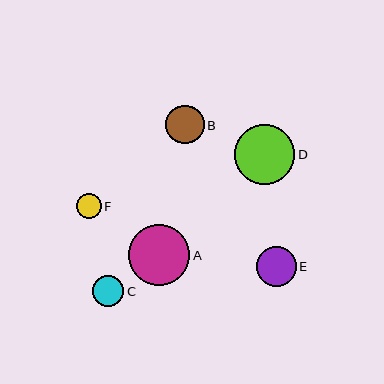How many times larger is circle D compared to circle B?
Circle D is approximately 1.6 times the size of circle B.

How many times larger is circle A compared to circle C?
Circle A is approximately 1.9 times the size of circle C.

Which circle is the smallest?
Circle F is the smallest with a size of approximately 25 pixels.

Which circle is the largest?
Circle A is the largest with a size of approximately 61 pixels.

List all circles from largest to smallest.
From largest to smallest: A, D, E, B, C, F.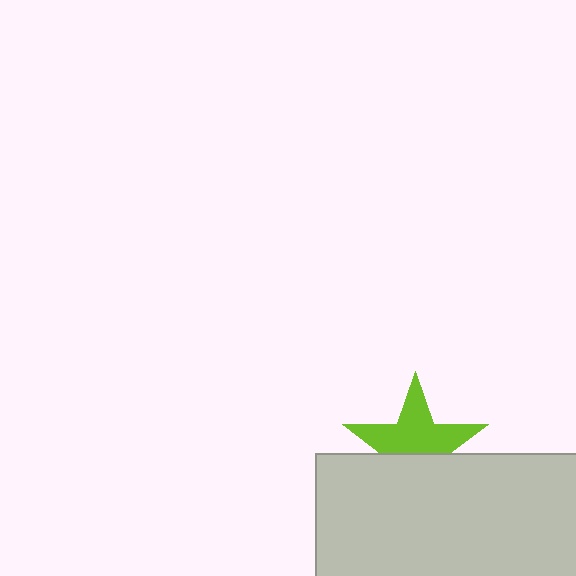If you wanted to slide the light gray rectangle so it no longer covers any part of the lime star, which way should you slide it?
Slide it down — that is the most direct way to separate the two shapes.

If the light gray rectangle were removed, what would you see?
You would see the complete lime star.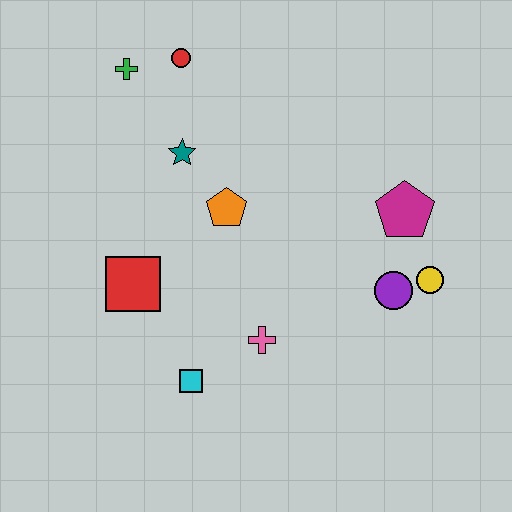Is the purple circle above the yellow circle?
No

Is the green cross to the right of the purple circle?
No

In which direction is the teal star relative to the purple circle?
The teal star is to the left of the purple circle.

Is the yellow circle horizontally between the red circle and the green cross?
No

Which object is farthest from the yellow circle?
The green cross is farthest from the yellow circle.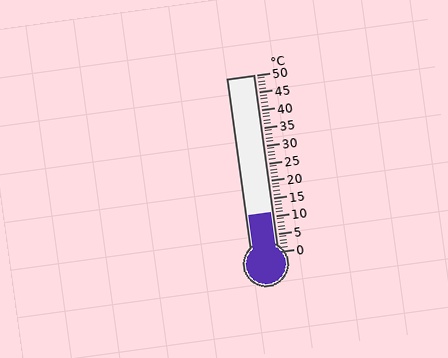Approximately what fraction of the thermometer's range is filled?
The thermometer is filled to approximately 20% of its range.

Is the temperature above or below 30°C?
The temperature is below 30°C.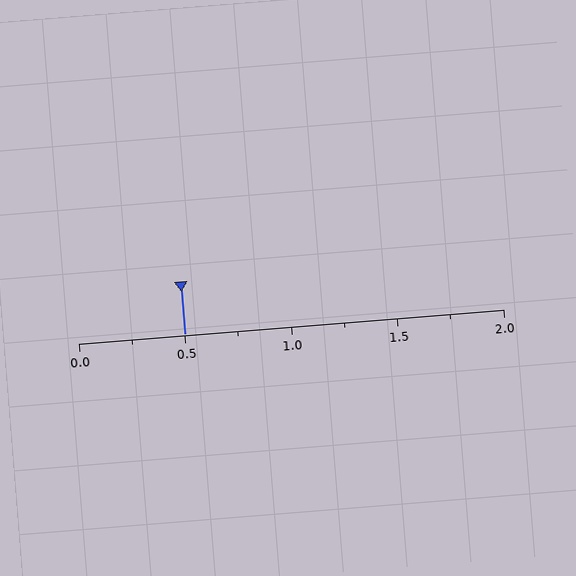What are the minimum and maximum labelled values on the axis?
The axis runs from 0.0 to 2.0.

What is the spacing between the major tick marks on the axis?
The major ticks are spaced 0.5 apart.